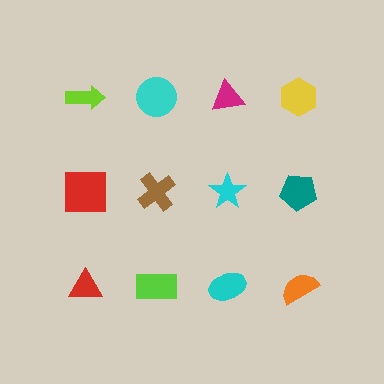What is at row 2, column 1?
A red square.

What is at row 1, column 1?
A lime arrow.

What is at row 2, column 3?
A cyan star.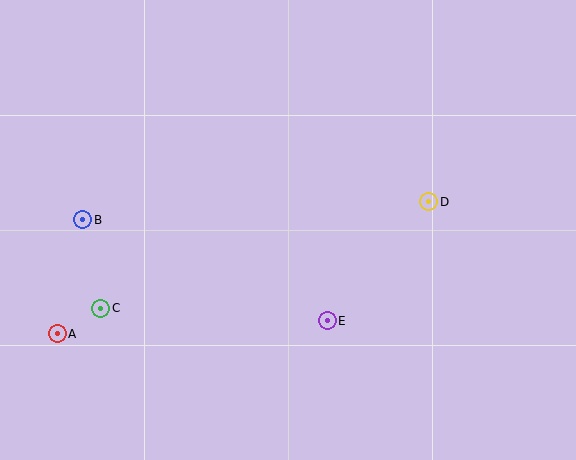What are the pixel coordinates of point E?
Point E is at (327, 321).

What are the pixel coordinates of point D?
Point D is at (429, 202).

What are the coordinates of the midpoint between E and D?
The midpoint between E and D is at (378, 261).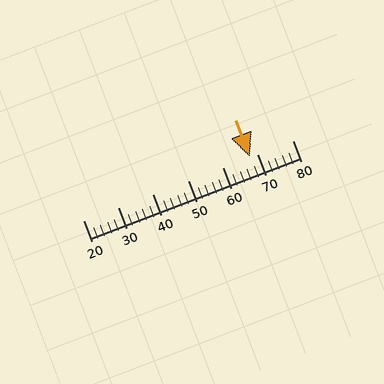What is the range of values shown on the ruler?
The ruler shows values from 20 to 80.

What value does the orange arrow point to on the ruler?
The orange arrow points to approximately 68.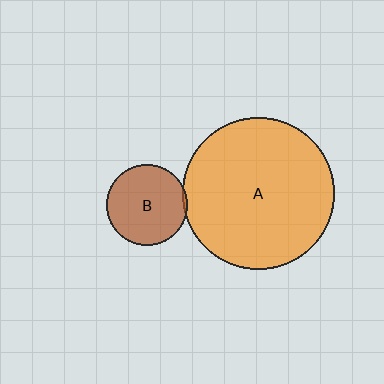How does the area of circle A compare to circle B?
Approximately 3.5 times.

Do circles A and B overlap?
Yes.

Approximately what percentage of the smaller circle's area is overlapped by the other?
Approximately 5%.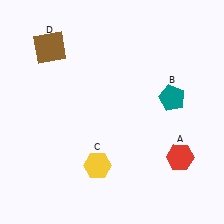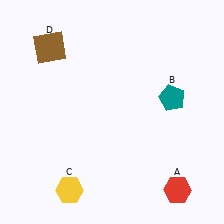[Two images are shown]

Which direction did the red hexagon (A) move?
The red hexagon (A) moved down.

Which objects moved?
The objects that moved are: the red hexagon (A), the yellow hexagon (C).